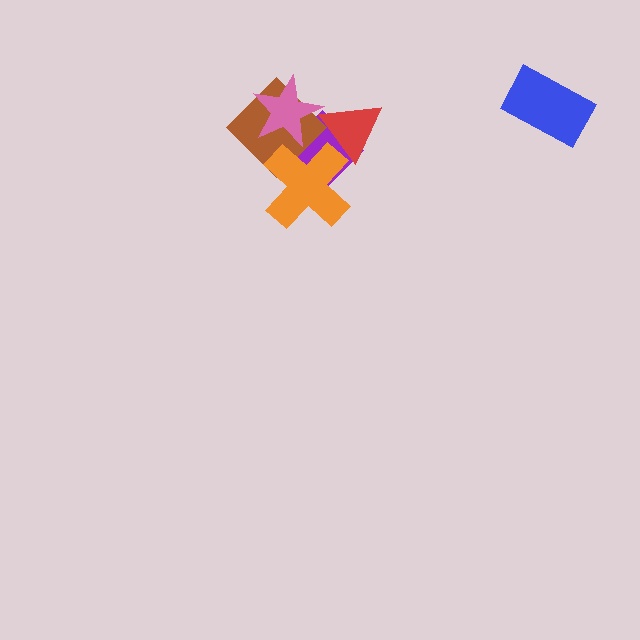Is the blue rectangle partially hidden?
No, no other shape covers it.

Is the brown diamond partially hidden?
Yes, it is partially covered by another shape.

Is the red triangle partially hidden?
Yes, it is partially covered by another shape.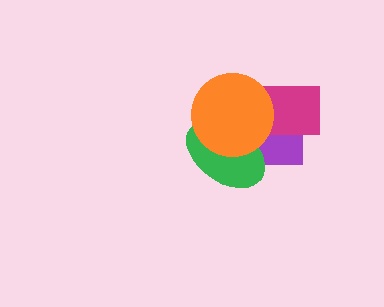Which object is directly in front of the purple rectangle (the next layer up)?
The green ellipse is directly in front of the purple rectangle.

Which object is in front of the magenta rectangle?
The orange circle is in front of the magenta rectangle.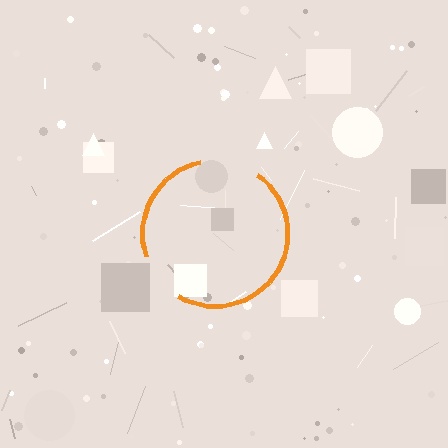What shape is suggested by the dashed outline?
The dashed outline suggests a circle.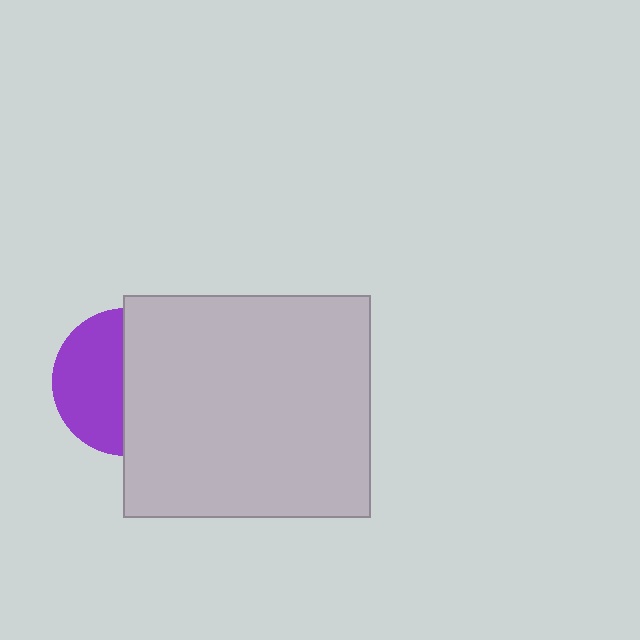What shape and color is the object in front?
The object in front is a light gray rectangle.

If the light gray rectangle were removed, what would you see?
You would see the complete purple circle.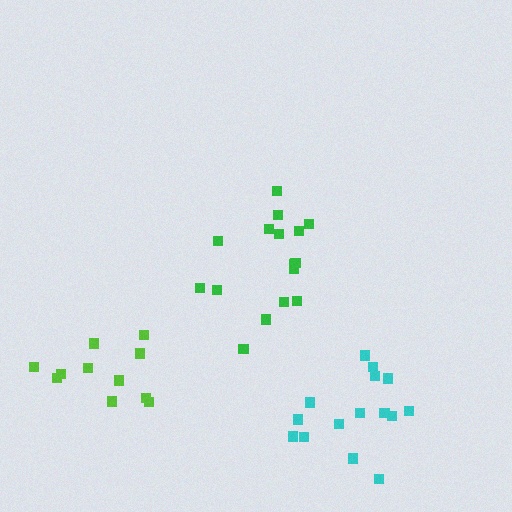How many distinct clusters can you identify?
There are 3 distinct clusters.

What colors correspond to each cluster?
The clusters are colored: green, cyan, lime.